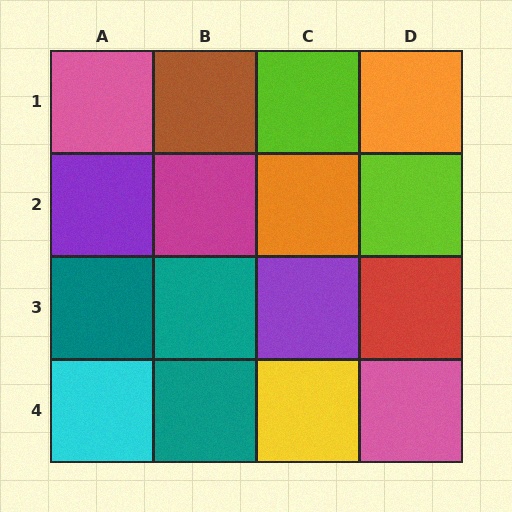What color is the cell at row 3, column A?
Teal.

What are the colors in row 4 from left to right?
Cyan, teal, yellow, pink.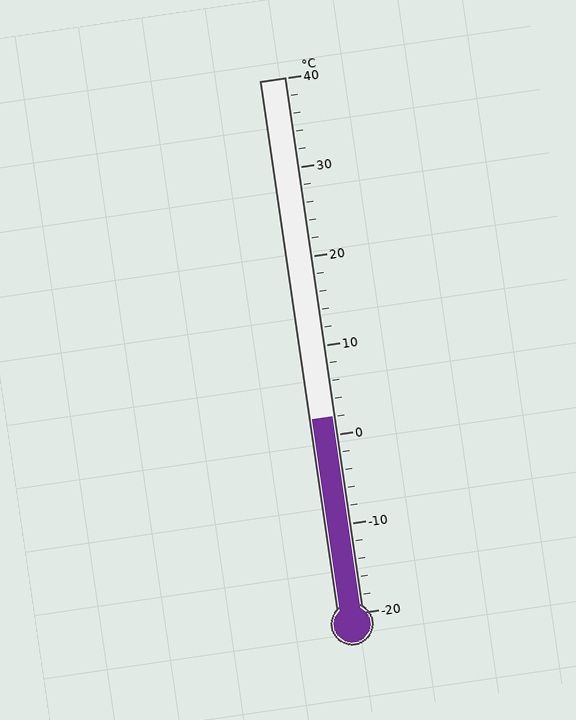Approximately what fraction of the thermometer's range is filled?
The thermometer is filled to approximately 35% of its range.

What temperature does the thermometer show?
The thermometer shows approximately 2°C.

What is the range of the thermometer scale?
The thermometer scale ranges from -20°C to 40°C.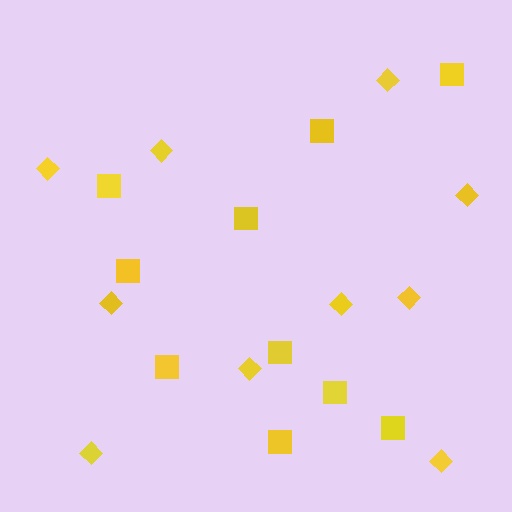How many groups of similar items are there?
There are 2 groups: one group of squares (10) and one group of diamonds (10).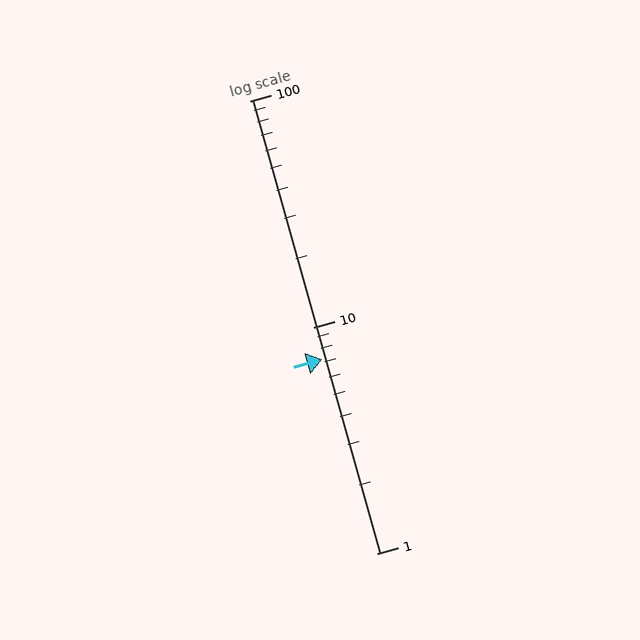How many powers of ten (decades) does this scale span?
The scale spans 2 decades, from 1 to 100.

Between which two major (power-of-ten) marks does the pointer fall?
The pointer is between 1 and 10.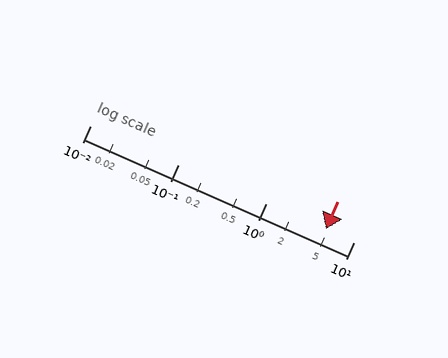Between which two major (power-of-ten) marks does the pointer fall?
The pointer is between 1 and 10.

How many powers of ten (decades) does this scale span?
The scale spans 3 decades, from 0.01 to 10.